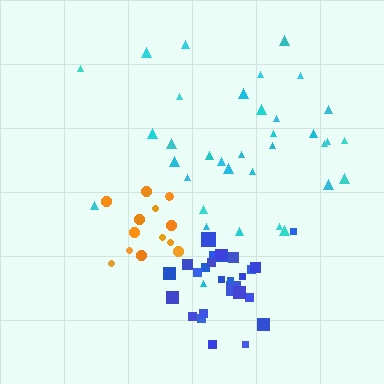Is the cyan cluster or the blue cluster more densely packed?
Blue.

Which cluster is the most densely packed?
Blue.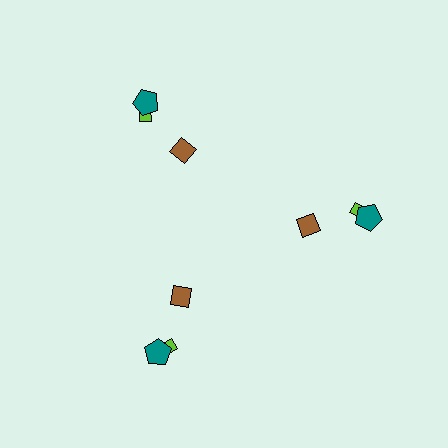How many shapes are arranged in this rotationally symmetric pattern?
There are 9 shapes, arranged in 3 groups of 3.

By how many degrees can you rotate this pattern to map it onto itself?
The pattern maps onto itself every 120 degrees of rotation.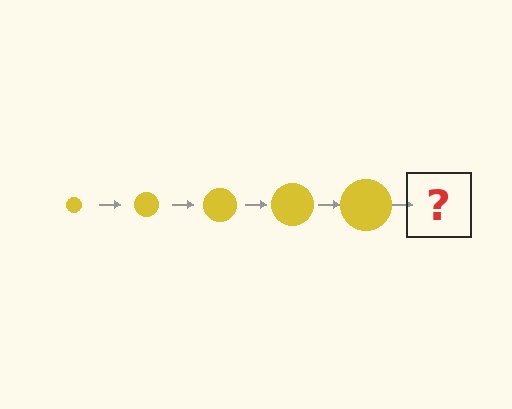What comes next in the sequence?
The next element should be a yellow circle, larger than the previous one.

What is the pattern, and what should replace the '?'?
The pattern is that the circle gets progressively larger each step. The '?' should be a yellow circle, larger than the previous one.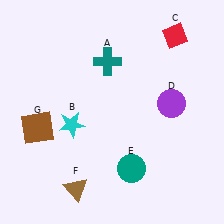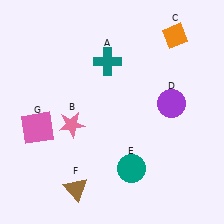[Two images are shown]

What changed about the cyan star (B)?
In Image 1, B is cyan. In Image 2, it changed to pink.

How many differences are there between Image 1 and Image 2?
There are 3 differences between the two images.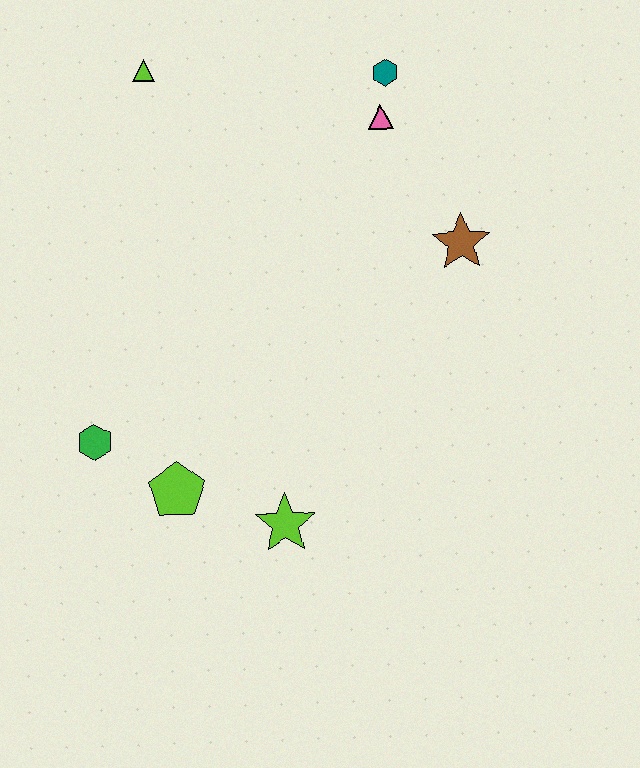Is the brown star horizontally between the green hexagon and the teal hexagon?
No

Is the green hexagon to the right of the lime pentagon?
No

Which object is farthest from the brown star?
The green hexagon is farthest from the brown star.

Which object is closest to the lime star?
The lime pentagon is closest to the lime star.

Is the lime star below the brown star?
Yes